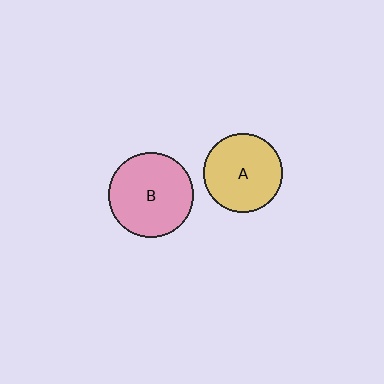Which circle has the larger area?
Circle B (pink).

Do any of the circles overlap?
No, none of the circles overlap.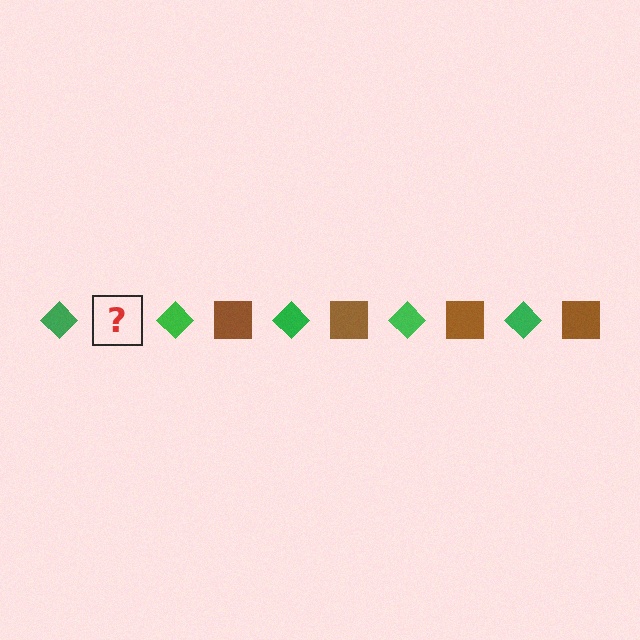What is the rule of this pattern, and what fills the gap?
The rule is that the pattern alternates between green diamond and brown square. The gap should be filled with a brown square.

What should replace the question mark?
The question mark should be replaced with a brown square.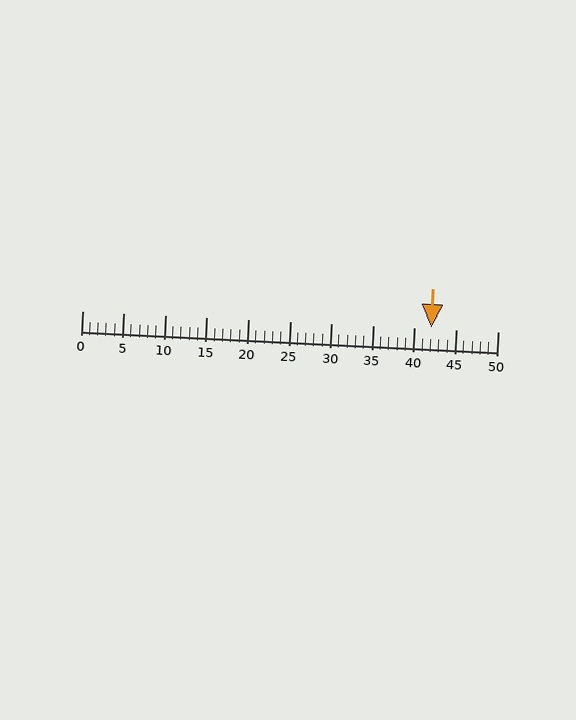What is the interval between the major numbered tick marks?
The major tick marks are spaced 5 units apart.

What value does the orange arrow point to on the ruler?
The orange arrow points to approximately 42.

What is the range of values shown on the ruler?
The ruler shows values from 0 to 50.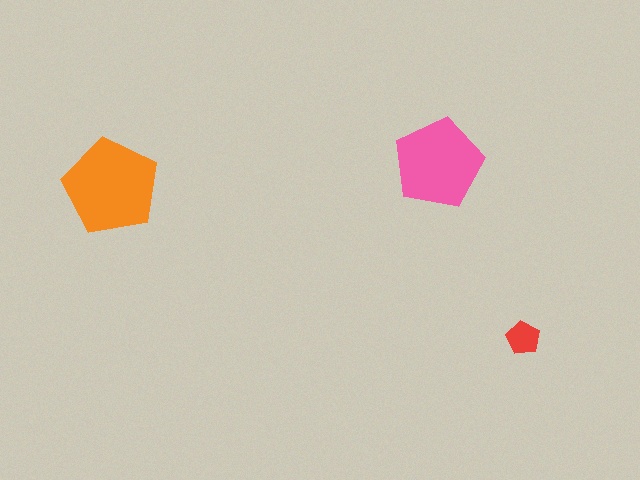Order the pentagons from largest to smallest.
the orange one, the pink one, the red one.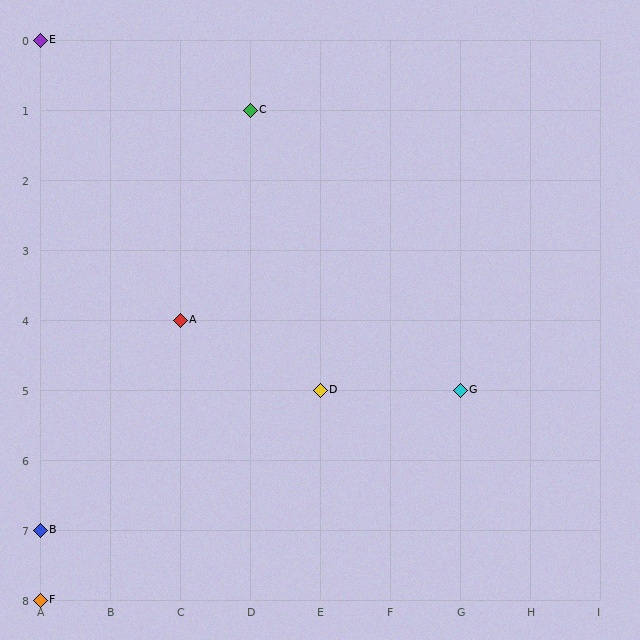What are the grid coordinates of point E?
Point E is at grid coordinates (A, 0).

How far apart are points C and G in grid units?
Points C and G are 3 columns and 4 rows apart (about 5.0 grid units diagonally).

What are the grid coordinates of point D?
Point D is at grid coordinates (E, 5).